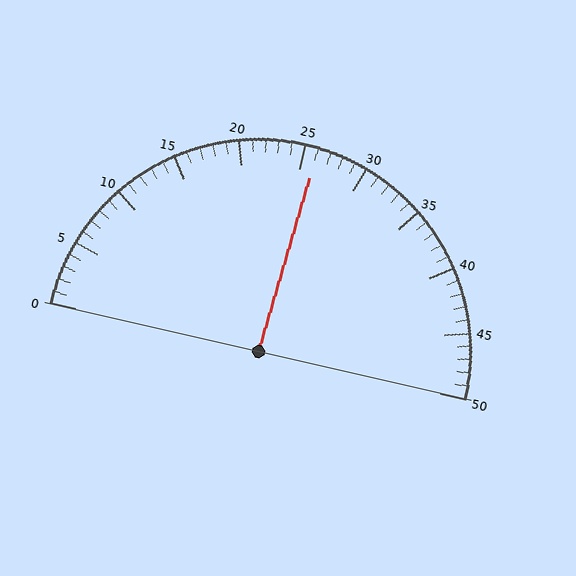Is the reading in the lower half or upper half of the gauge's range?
The reading is in the upper half of the range (0 to 50).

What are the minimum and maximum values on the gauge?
The gauge ranges from 0 to 50.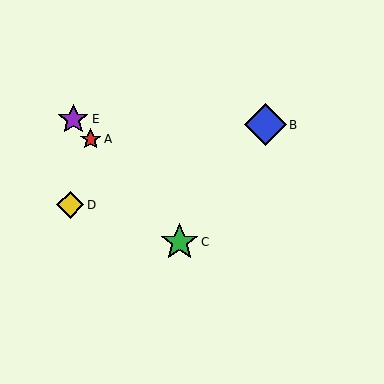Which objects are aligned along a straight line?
Objects A, C, E are aligned along a straight line.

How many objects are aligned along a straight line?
3 objects (A, C, E) are aligned along a straight line.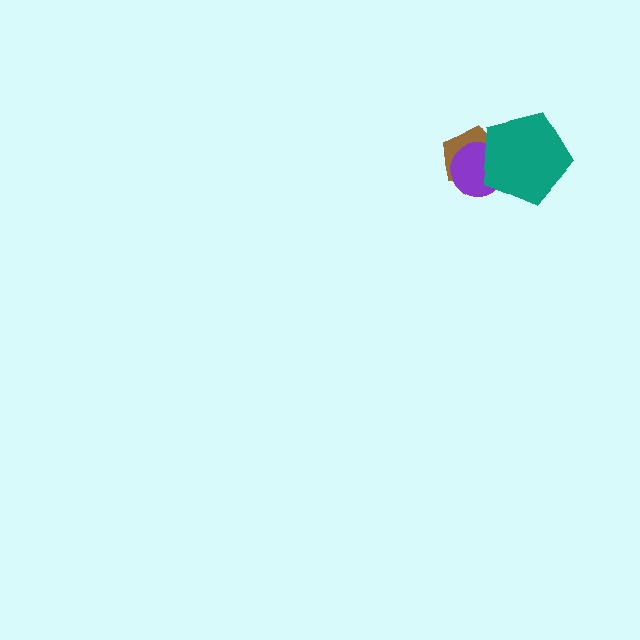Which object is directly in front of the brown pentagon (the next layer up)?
The purple circle is directly in front of the brown pentagon.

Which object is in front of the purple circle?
The teal pentagon is in front of the purple circle.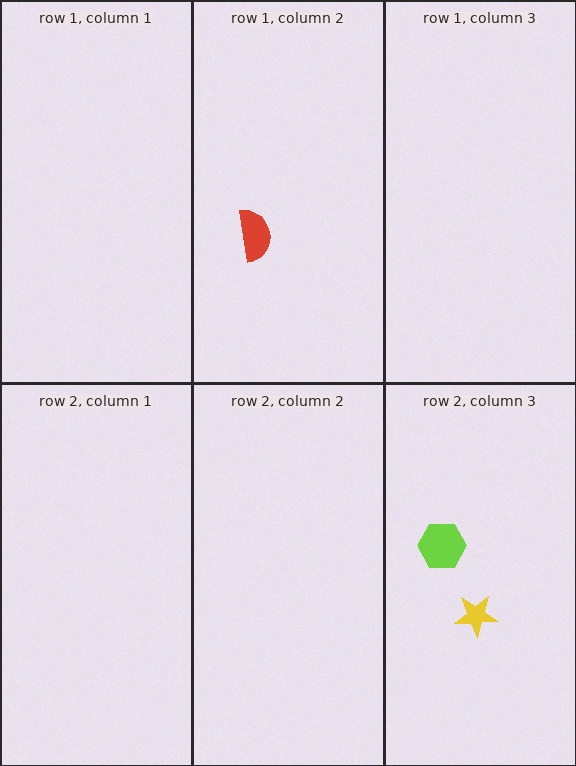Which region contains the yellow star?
The row 2, column 3 region.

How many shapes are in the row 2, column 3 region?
2.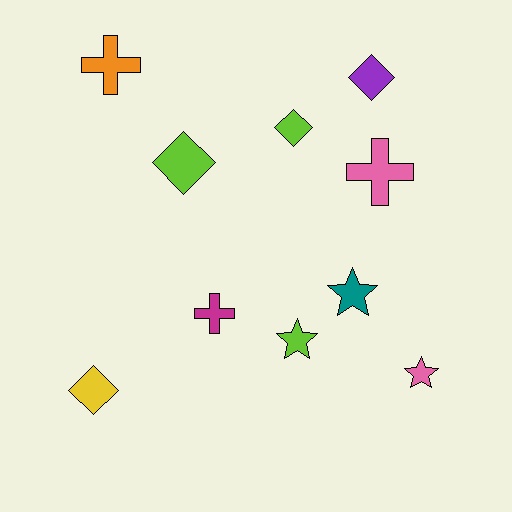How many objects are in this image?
There are 10 objects.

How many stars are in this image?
There are 3 stars.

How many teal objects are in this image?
There is 1 teal object.